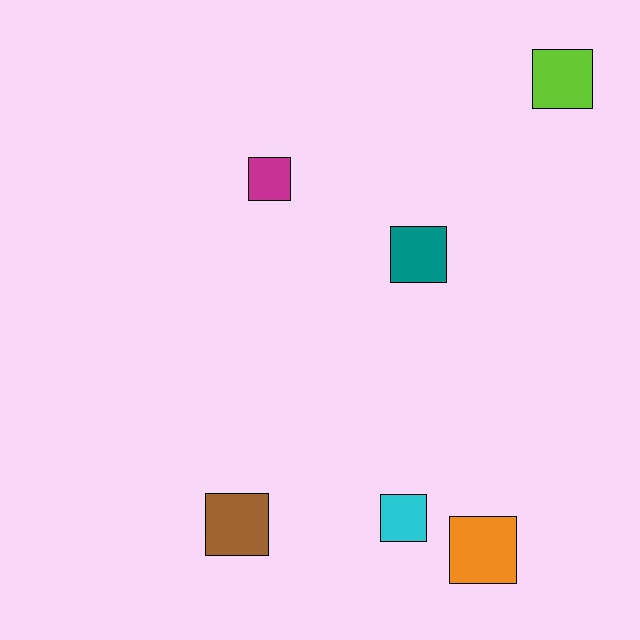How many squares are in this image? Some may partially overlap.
There are 6 squares.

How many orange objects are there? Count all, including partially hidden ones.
There is 1 orange object.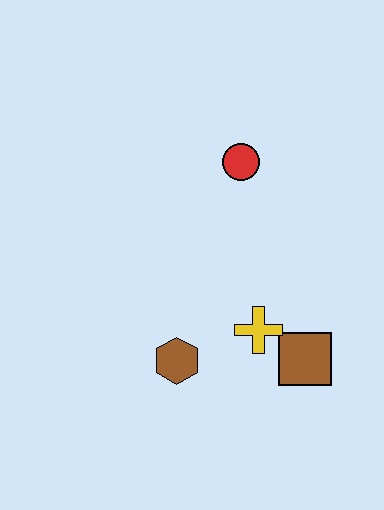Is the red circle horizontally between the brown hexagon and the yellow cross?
Yes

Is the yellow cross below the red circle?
Yes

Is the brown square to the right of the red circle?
Yes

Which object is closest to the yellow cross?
The brown square is closest to the yellow cross.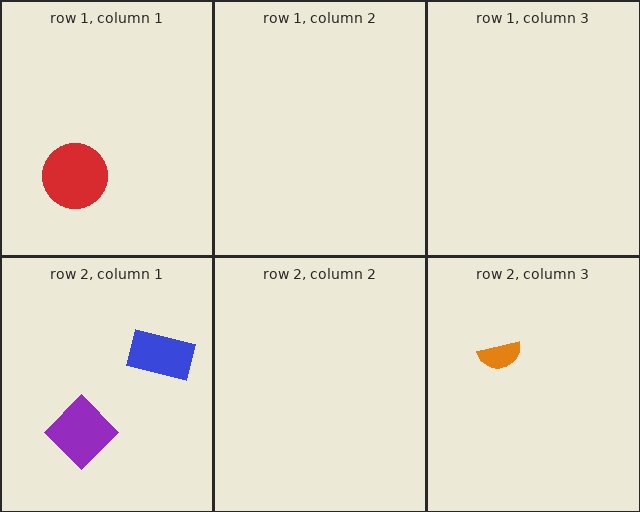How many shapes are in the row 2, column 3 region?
1.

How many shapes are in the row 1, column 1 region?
1.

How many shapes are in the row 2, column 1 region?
2.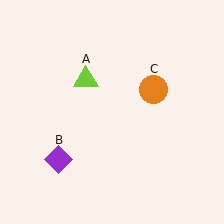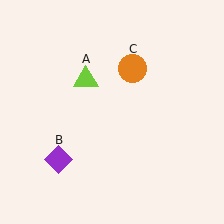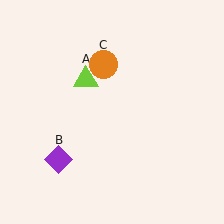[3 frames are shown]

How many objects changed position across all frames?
1 object changed position: orange circle (object C).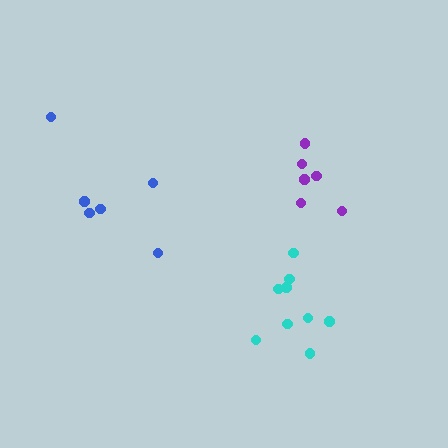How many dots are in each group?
Group 1: 6 dots, Group 2: 9 dots, Group 3: 6 dots (21 total).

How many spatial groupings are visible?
There are 3 spatial groupings.